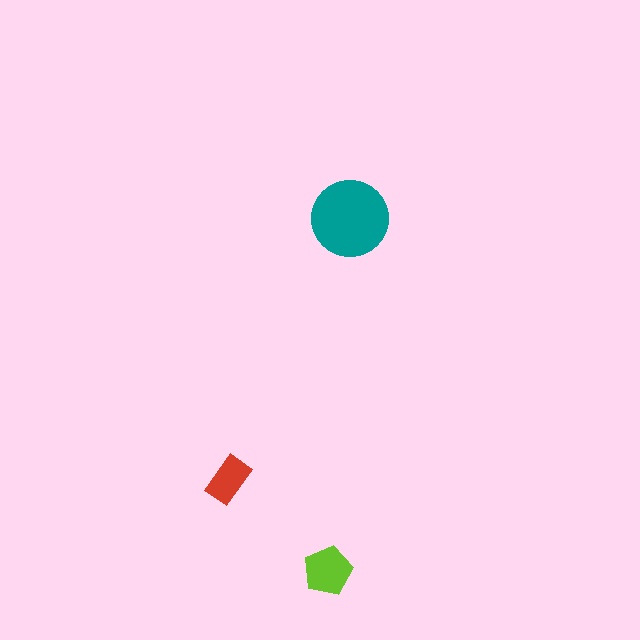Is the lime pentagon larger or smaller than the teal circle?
Smaller.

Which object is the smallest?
The red rectangle.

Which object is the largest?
The teal circle.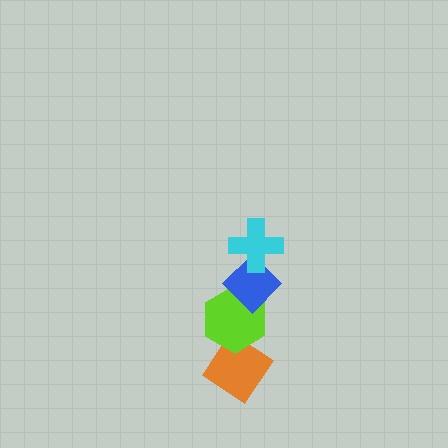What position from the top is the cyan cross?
The cyan cross is 1st from the top.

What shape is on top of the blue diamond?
The cyan cross is on top of the blue diamond.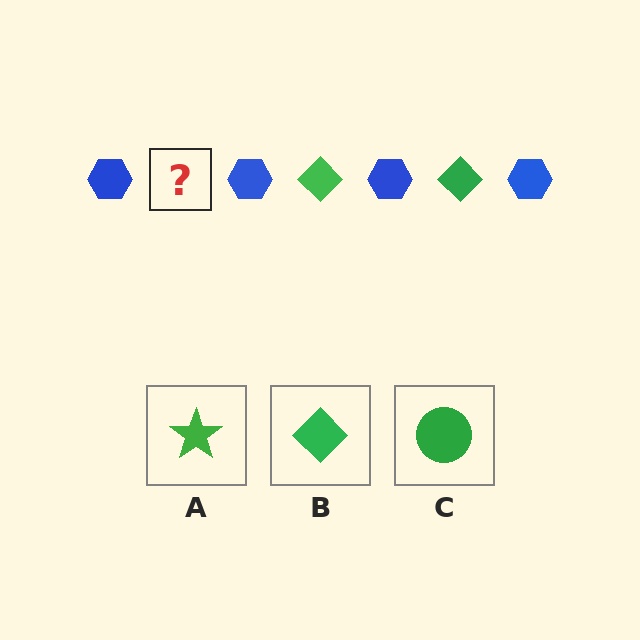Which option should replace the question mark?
Option B.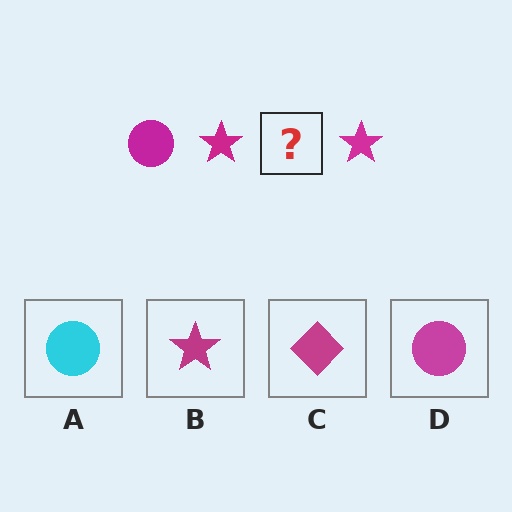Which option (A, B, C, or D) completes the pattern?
D.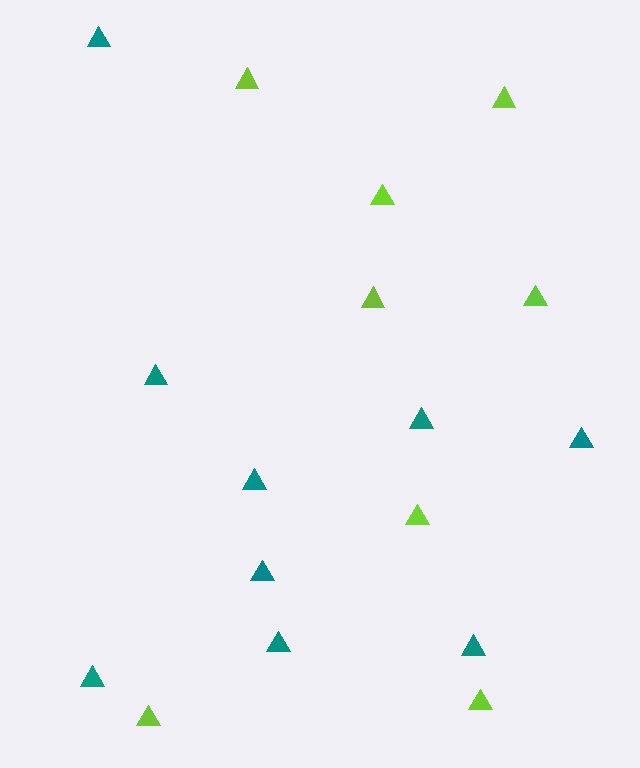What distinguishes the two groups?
There are 2 groups: one group of teal triangles (9) and one group of lime triangles (8).